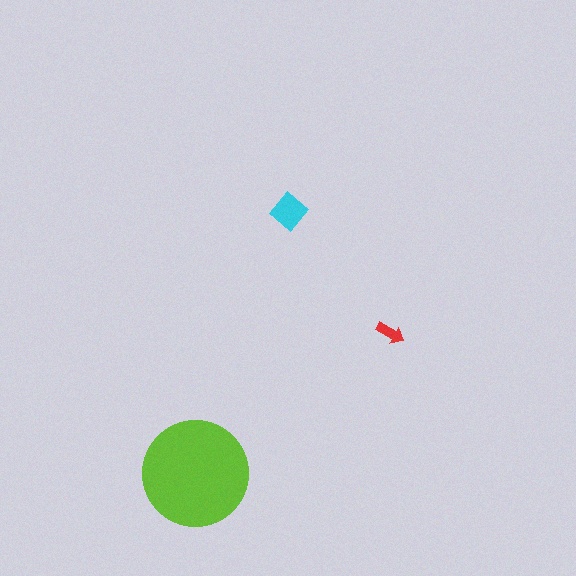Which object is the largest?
The lime circle.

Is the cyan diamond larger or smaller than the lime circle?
Smaller.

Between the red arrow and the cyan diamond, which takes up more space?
The cyan diamond.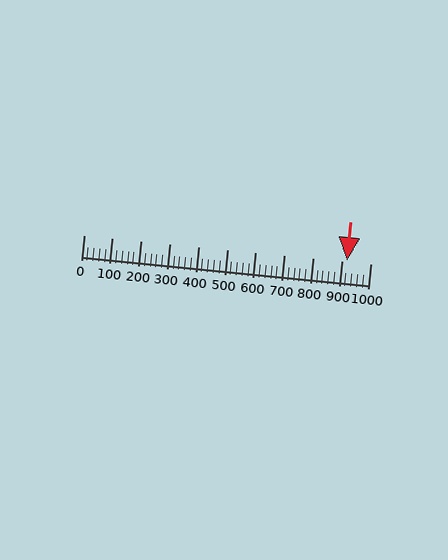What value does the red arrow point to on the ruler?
The red arrow points to approximately 920.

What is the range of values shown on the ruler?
The ruler shows values from 0 to 1000.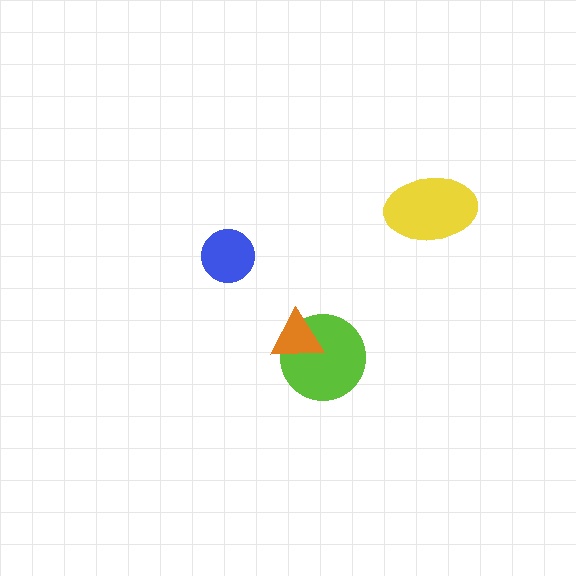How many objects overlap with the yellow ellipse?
0 objects overlap with the yellow ellipse.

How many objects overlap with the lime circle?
1 object overlaps with the lime circle.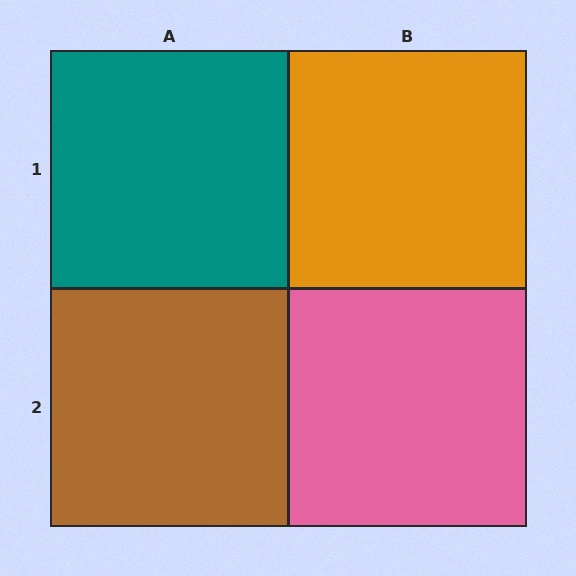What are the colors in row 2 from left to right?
Brown, pink.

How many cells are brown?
1 cell is brown.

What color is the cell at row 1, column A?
Teal.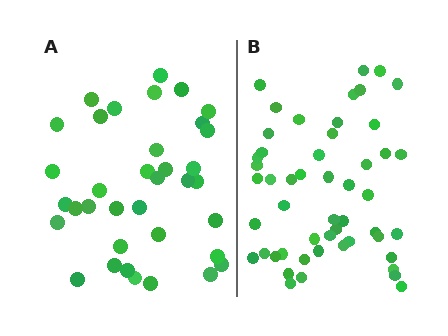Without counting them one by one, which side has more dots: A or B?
Region B (the right region) has more dots.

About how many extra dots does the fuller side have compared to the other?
Region B has approximately 15 more dots than region A.